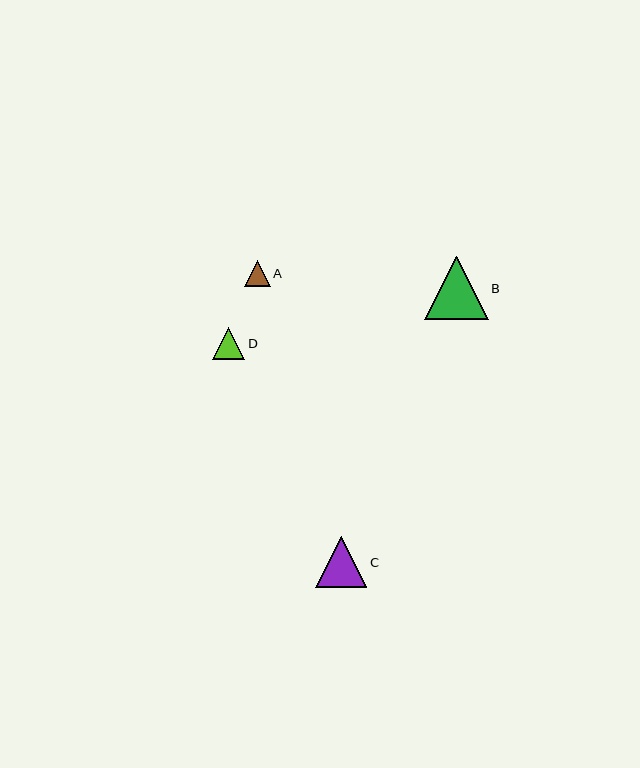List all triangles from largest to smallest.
From largest to smallest: B, C, D, A.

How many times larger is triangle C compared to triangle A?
Triangle C is approximately 2.0 times the size of triangle A.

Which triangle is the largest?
Triangle B is the largest with a size of approximately 63 pixels.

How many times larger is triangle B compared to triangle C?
Triangle B is approximately 1.2 times the size of triangle C.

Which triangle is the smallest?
Triangle A is the smallest with a size of approximately 26 pixels.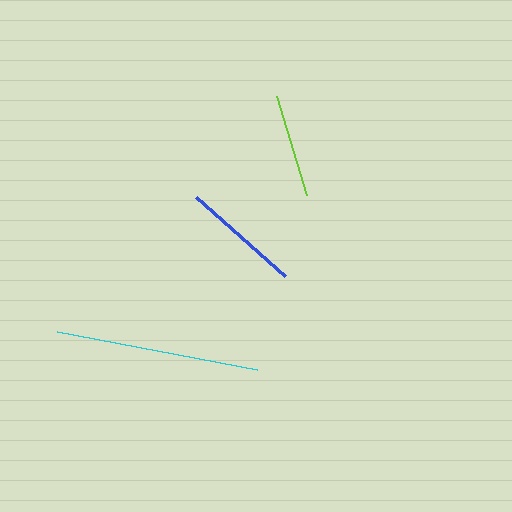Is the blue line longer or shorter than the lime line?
The blue line is longer than the lime line.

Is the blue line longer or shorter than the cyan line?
The cyan line is longer than the blue line.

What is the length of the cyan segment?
The cyan segment is approximately 204 pixels long.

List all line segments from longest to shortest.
From longest to shortest: cyan, blue, lime.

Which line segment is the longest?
The cyan line is the longest at approximately 204 pixels.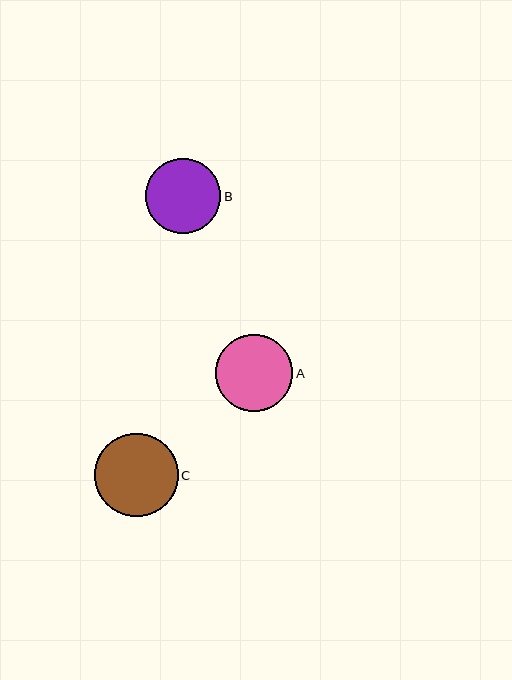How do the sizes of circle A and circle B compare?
Circle A and circle B are approximately the same size.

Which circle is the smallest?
Circle B is the smallest with a size of approximately 75 pixels.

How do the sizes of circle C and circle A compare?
Circle C and circle A are approximately the same size.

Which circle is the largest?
Circle C is the largest with a size of approximately 83 pixels.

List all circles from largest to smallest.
From largest to smallest: C, A, B.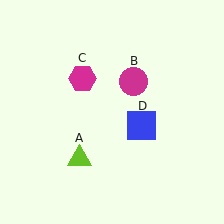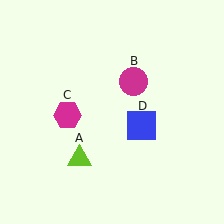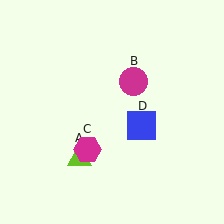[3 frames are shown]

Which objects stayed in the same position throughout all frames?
Lime triangle (object A) and magenta circle (object B) and blue square (object D) remained stationary.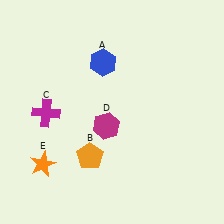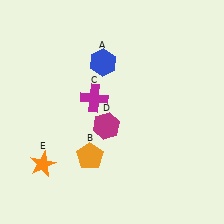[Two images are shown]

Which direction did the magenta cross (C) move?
The magenta cross (C) moved right.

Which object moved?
The magenta cross (C) moved right.